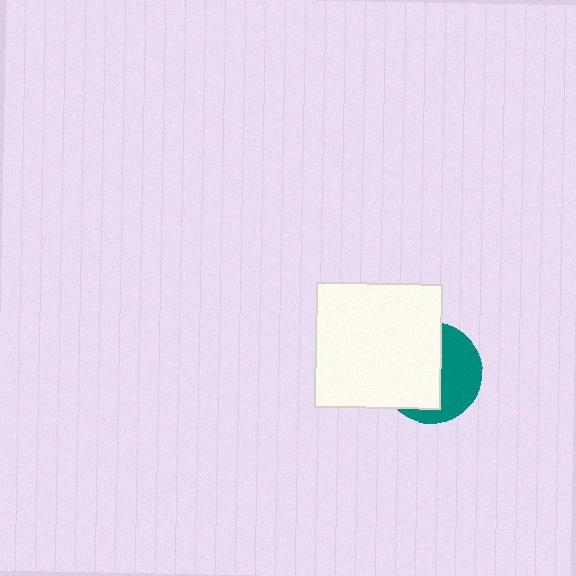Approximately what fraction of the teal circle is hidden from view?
Roughly 57% of the teal circle is hidden behind the white square.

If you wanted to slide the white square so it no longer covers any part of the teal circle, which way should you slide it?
Slide it left — that is the most direct way to separate the two shapes.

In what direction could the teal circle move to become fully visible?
The teal circle could move right. That would shift it out from behind the white square entirely.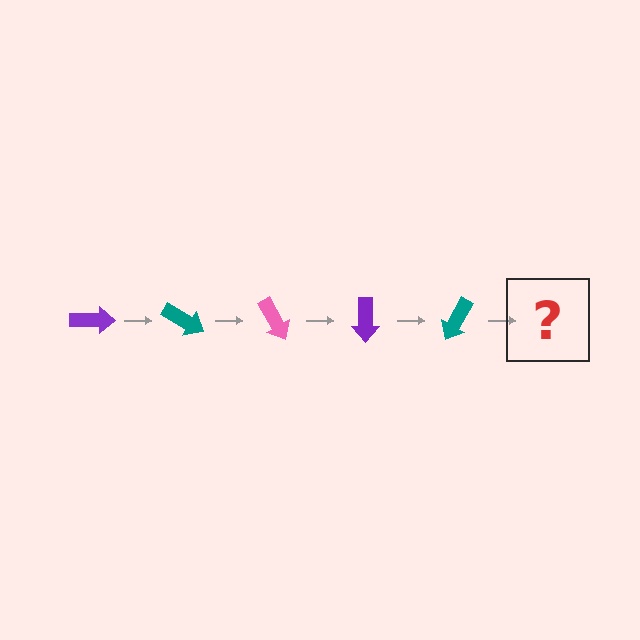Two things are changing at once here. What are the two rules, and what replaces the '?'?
The two rules are that it rotates 30 degrees each step and the color cycles through purple, teal, and pink. The '?' should be a pink arrow, rotated 150 degrees from the start.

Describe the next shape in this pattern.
It should be a pink arrow, rotated 150 degrees from the start.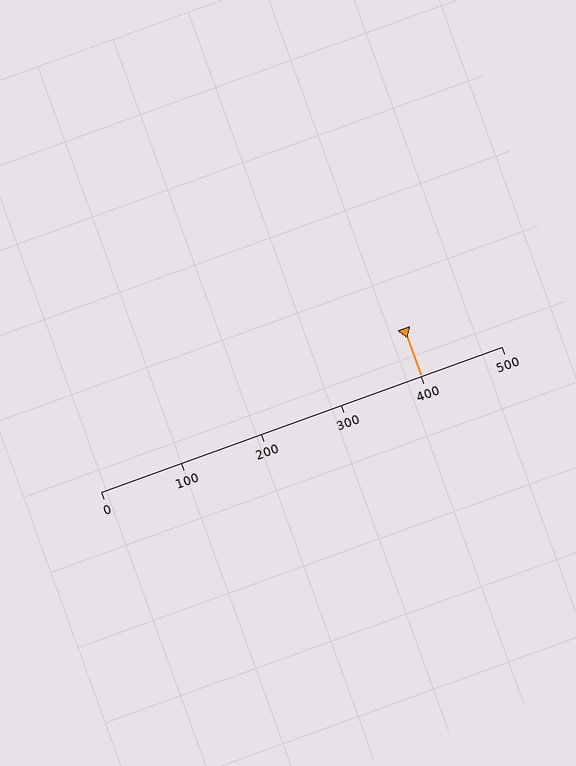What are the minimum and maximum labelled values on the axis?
The axis runs from 0 to 500.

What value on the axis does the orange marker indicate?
The marker indicates approximately 400.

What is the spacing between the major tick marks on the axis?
The major ticks are spaced 100 apart.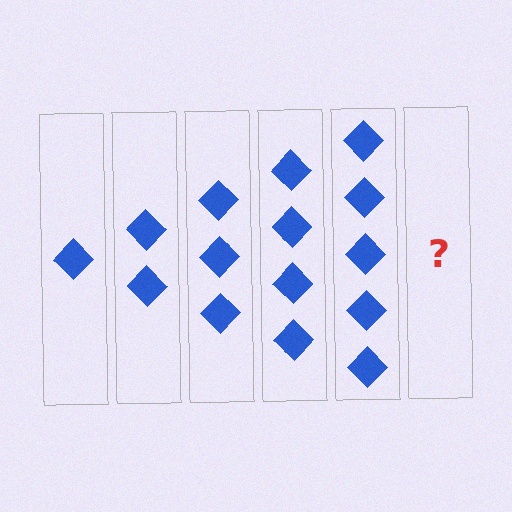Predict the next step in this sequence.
The next step is 6 diamonds.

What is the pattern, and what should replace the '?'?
The pattern is that each step adds one more diamond. The '?' should be 6 diamonds.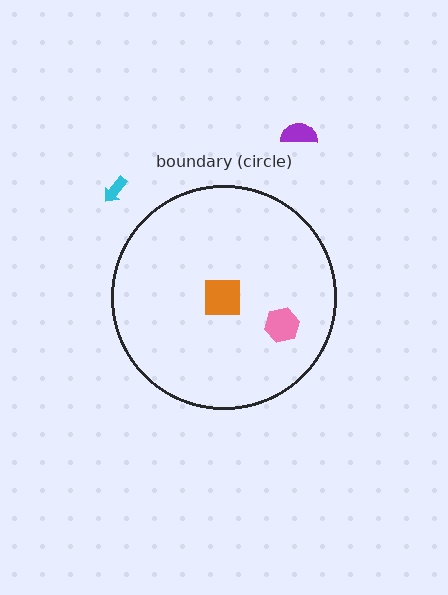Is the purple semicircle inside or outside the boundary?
Outside.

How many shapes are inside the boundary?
2 inside, 2 outside.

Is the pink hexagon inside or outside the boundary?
Inside.